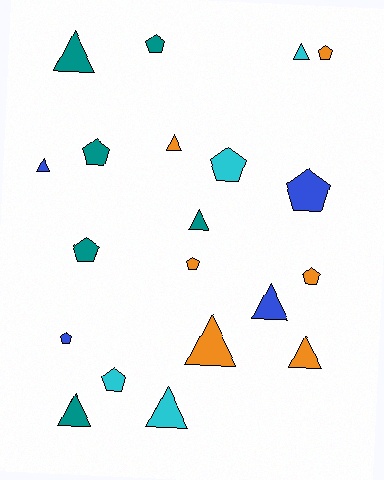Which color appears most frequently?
Teal, with 6 objects.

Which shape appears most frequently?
Pentagon, with 10 objects.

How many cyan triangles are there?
There are 2 cyan triangles.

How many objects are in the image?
There are 20 objects.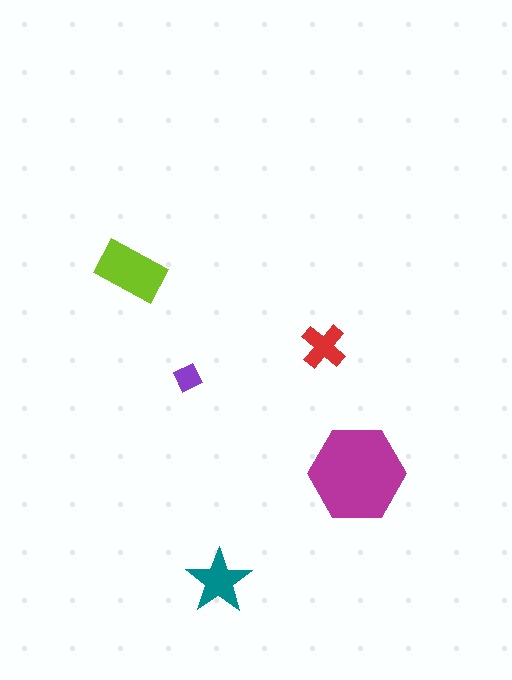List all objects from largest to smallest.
The magenta hexagon, the lime rectangle, the teal star, the red cross, the purple diamond.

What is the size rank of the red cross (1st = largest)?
4th.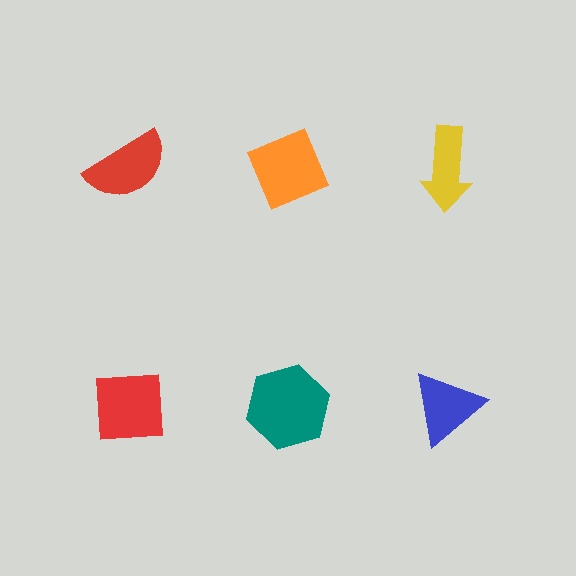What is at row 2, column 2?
A teal hexagon.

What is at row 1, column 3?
A yellow arrow.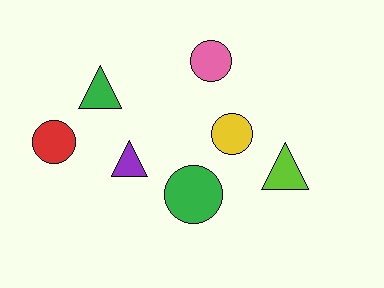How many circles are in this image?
There are 4 circles.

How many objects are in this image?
There are 7 objects.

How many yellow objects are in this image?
There is 1 yellow object.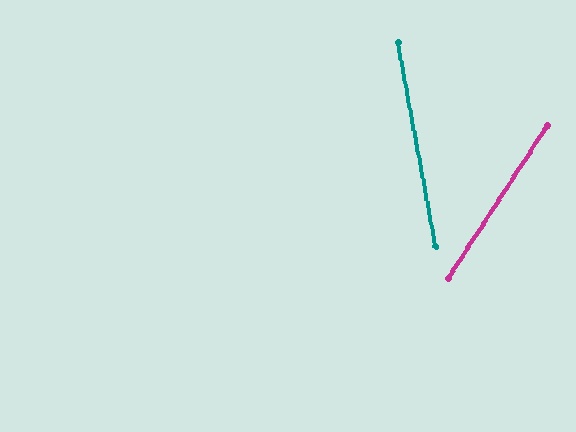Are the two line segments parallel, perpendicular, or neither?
Neither parallel nor perpendicular — they differ by about 44°.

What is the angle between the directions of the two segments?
Approximately 44 degrees.